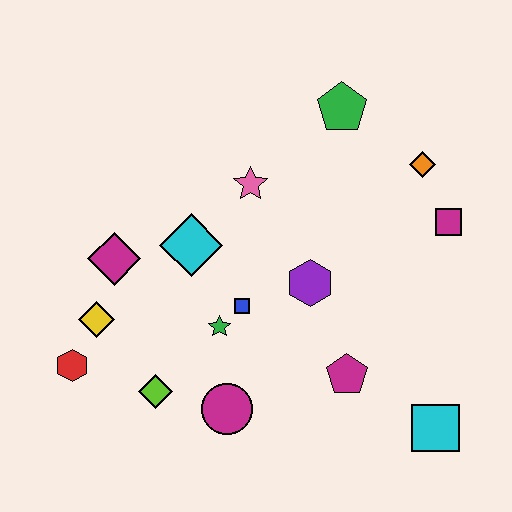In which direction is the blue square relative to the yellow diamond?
The blue square is to the right of the yellow diamond.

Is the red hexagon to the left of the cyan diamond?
Yes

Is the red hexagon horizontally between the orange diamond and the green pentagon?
No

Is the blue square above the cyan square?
Yes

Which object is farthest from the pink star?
The cyan square is farthest from the pink star.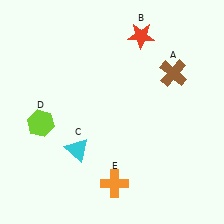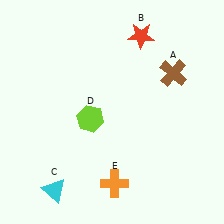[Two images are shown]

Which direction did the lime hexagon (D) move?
The lime hexagon (D) moved right.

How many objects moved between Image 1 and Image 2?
2 objects moved between the two images.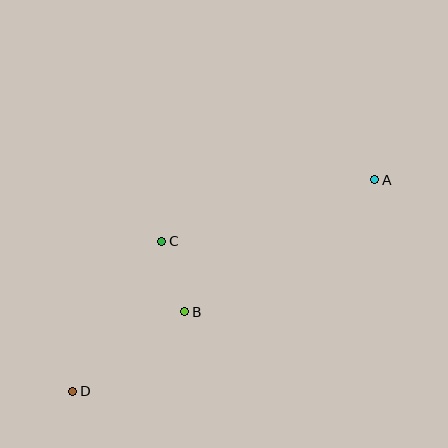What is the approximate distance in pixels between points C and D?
The distance between C and D is approximately 174 pixels.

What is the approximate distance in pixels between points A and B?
The distance between A and B is approximately 231 pixels.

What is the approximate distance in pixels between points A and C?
The distance between A and C is approximately 222 pixels.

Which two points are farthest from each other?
Points A and D are farthest from each other.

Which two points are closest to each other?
Points B and C are closest to each other.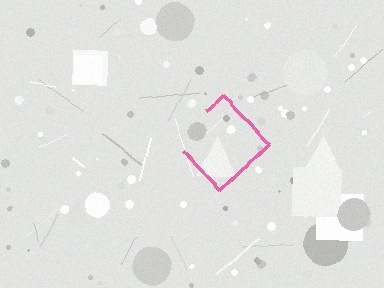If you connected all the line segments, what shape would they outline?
They would outline a diamond.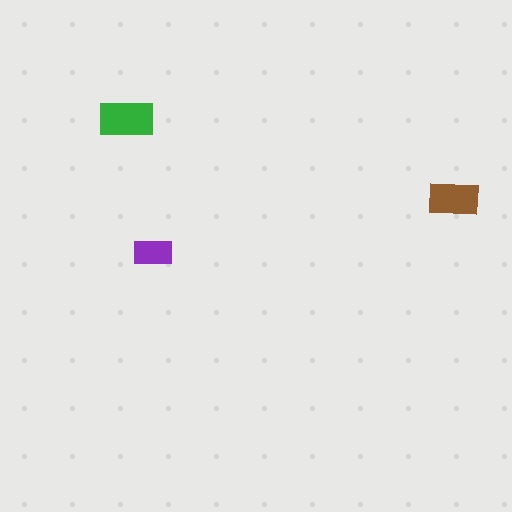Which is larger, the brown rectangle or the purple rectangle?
The brown one.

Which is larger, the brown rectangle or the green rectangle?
The green one.